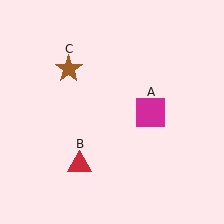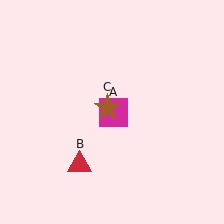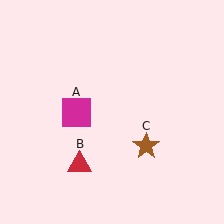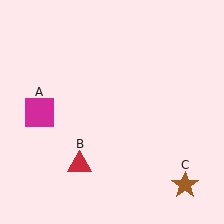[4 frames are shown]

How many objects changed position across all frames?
2 objects changed position: magenta square (object A), brown star (object C).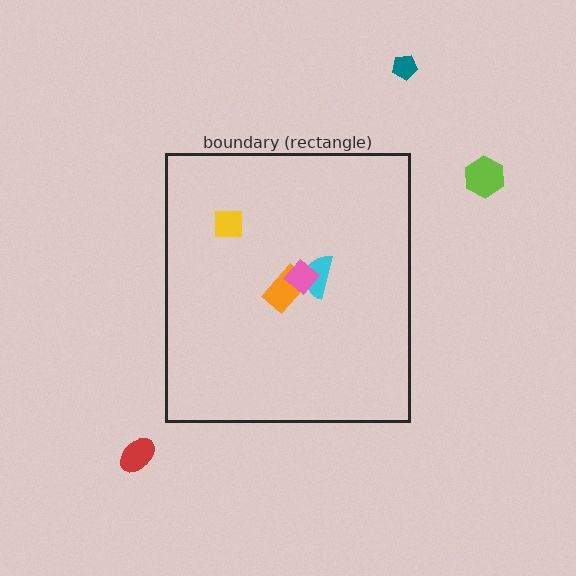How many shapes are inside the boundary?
4 inside, 3 outside.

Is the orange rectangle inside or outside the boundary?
Inside.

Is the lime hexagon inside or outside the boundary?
Outside.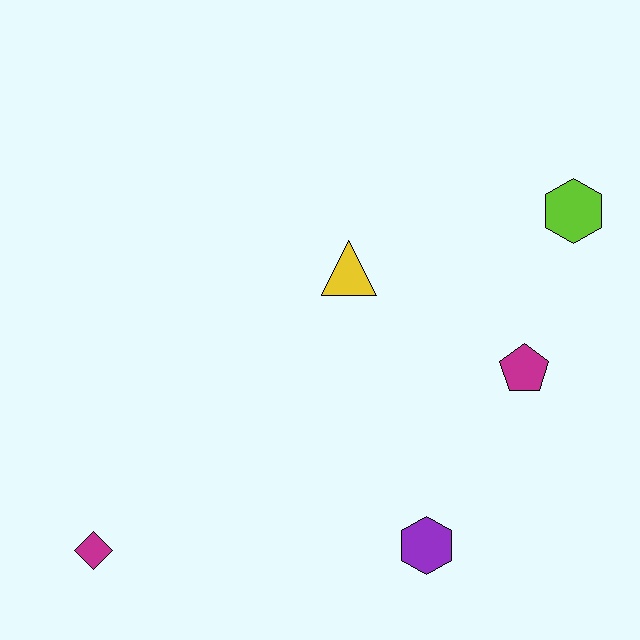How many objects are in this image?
There are 5 objects.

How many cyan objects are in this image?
There are no cyan objects.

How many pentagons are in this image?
There is 1 pentagon.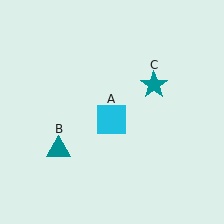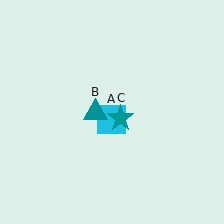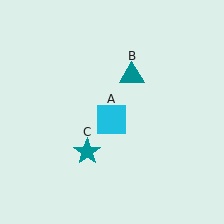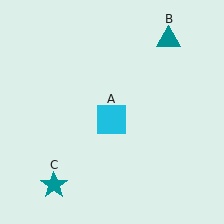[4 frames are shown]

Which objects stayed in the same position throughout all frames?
Cyan square (object A) remained stationary.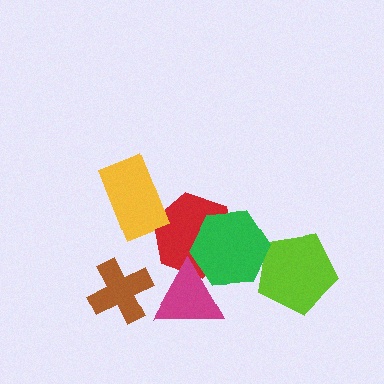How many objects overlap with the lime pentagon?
1 object overlaps with the lime pentagon.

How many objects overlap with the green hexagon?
3 objects overlap with the green hexagon.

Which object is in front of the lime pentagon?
The green hexagon is in front of the lime pentagon.